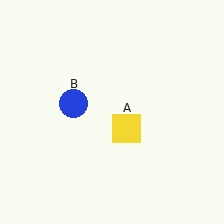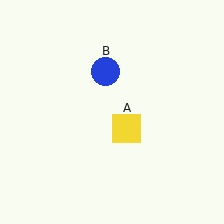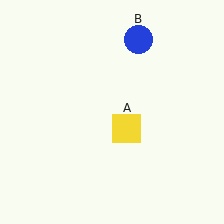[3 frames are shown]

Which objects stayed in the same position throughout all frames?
Yellow square (object A) remained stationary.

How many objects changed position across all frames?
1 object changed position: blue circle (object B).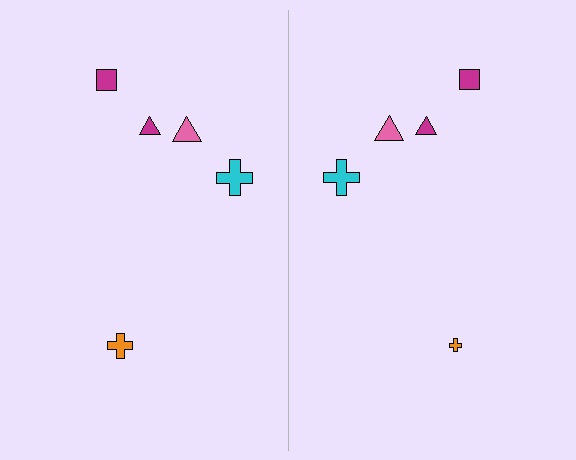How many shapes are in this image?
There are 10 shapes in this image.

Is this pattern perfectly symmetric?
No, the pattern is not perfectly symmetric. The orange cross on the right side has a different size than its mirror counterpart.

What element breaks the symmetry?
The orange cross on the right side has a different size than its mirror counterpart.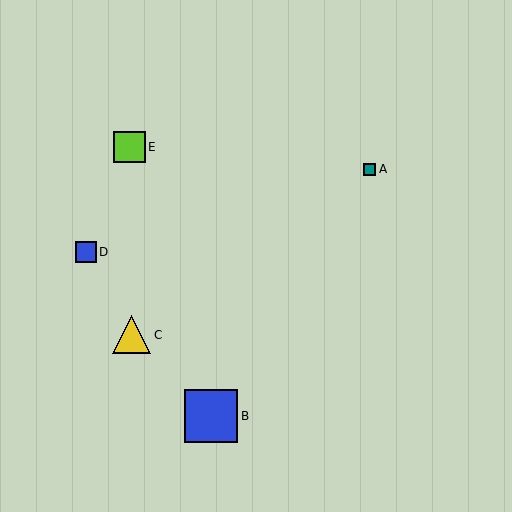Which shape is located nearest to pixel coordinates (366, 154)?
The teal square (labeled A) at (370, 169) is nearest to that location.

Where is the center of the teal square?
The center of the teal square is at (370, 169).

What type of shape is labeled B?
Shape B is a blue square.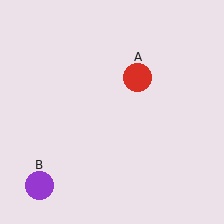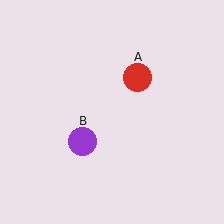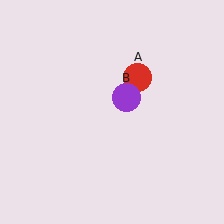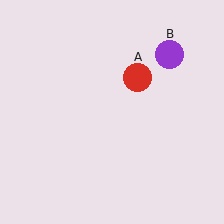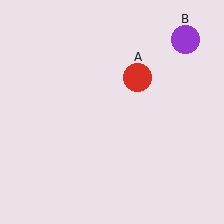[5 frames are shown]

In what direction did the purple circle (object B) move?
The purple circle (object B) moved up and to the right.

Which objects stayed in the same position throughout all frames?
Red circle (object A) remained stationary.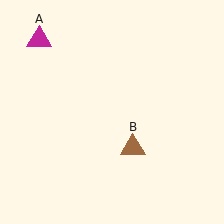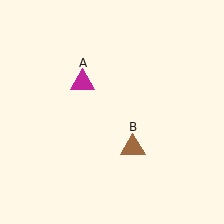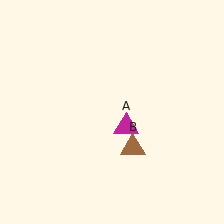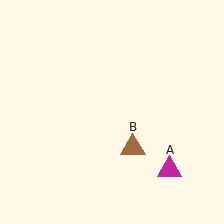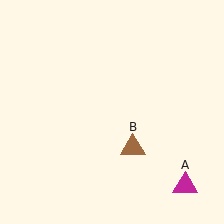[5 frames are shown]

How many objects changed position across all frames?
1 object changed position: magenta triangle (object A).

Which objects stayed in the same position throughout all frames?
Brown triangle (object B) remained stationary.